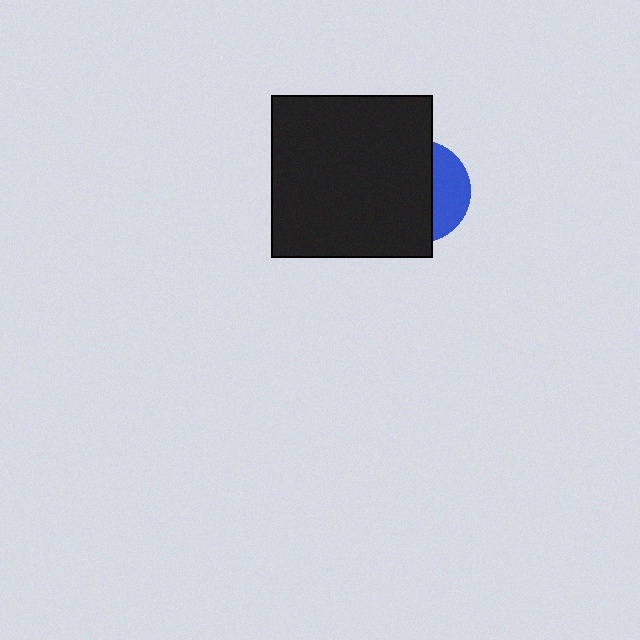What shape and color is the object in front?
The object in front is a black square.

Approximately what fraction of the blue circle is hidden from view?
Roughly 67% of the blue circle is hidden behind the black square.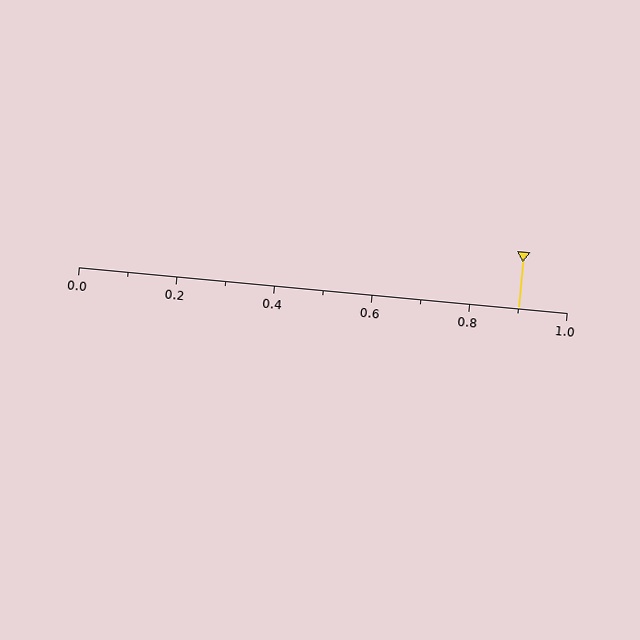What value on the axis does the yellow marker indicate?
The marker indicates approximately 0.9.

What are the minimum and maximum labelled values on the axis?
The axis runs from 0.0 to 1.0.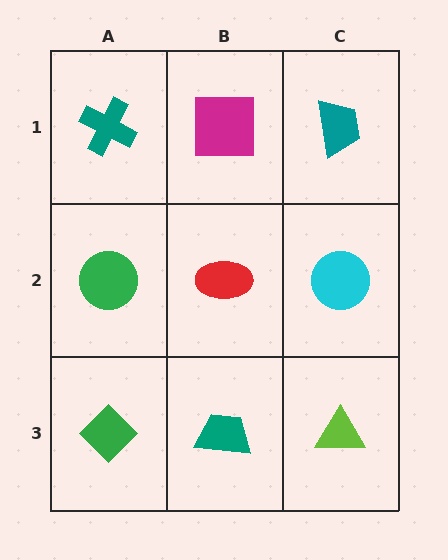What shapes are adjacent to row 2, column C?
A teal trapezoid (row 1, column C), a lime triangle (row 3, column C), a red ellipse (row 2, column B).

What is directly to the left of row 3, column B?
A green diamond.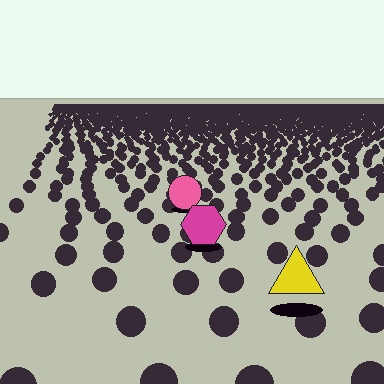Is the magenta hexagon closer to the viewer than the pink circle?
Yes. The magenta hexagon is closer — you can tell from the texture gradient: the ground texture is coarser near it.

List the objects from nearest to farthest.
From nearest to farthest: the yellow triangle, the magenta hexagon, the pink circle.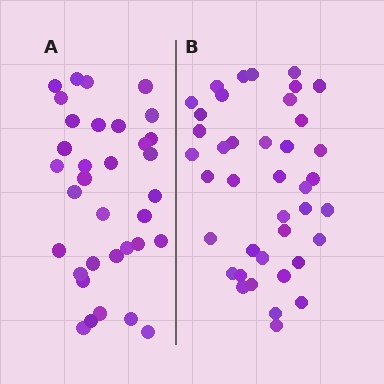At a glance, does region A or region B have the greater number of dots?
Region B (the right region) has more dots.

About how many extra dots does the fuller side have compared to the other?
Region B has about 6 more dots than region A.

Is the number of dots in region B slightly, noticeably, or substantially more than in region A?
Region B has only slightly more — the two regions are fairly close. The ratio is roughly 1.2 to 1.